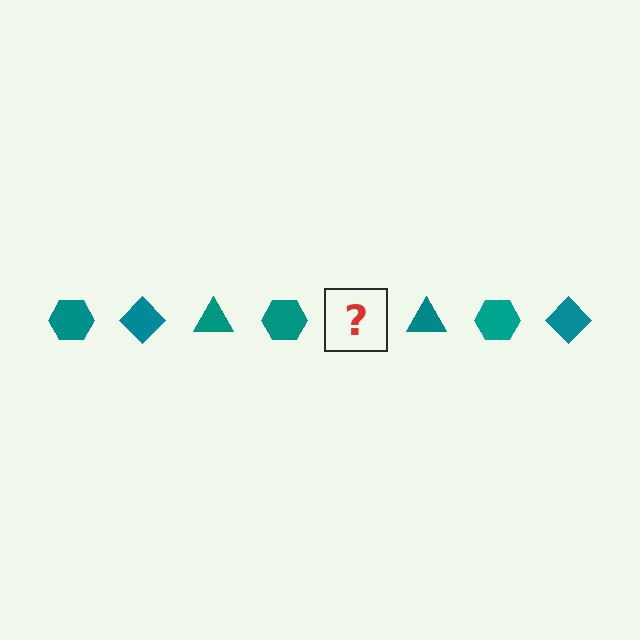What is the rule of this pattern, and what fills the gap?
The rule is that the pattern cycles through hexagon, diamond, triangle shapes in teal. The gap should be filled with a teal diamond.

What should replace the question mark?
The question mark should be replaced with a teal diamond.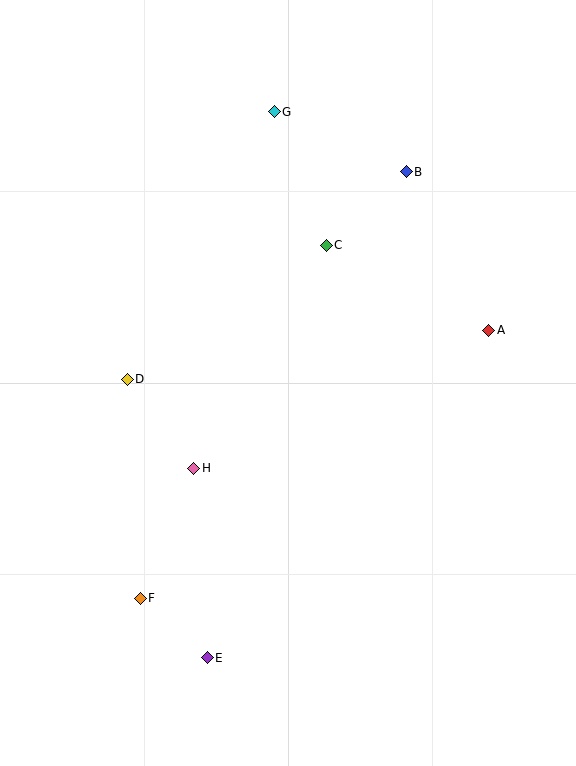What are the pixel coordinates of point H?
Point H is at (194, 468).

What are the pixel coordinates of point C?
Point C is at (326, 245).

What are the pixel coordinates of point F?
Point F is at (140, 598).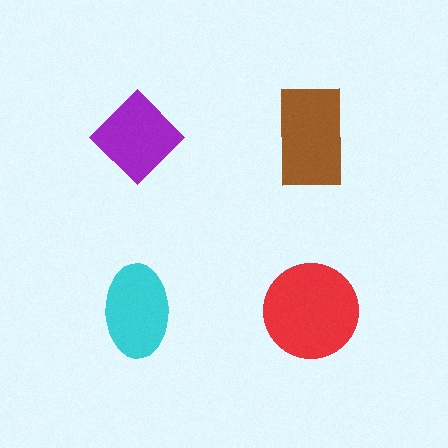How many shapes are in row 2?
2 shapes.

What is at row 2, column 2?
A red circle.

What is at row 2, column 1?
A cyan ellipse.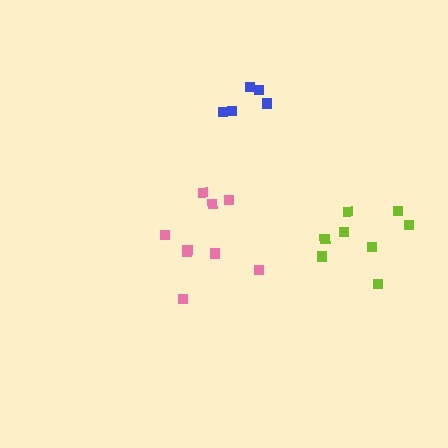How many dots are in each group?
Group 1: 8 dots, Group 2: 5 dots, Group 3: 9 dots (22 total).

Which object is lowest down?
The lime cluster is bottommost.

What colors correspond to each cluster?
The clusters are colored: lime, blue, pink.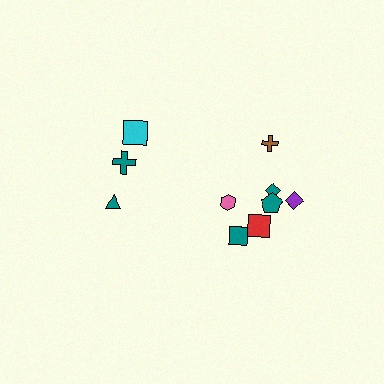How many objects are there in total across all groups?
There are 10 objects.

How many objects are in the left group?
There are 3 objects.